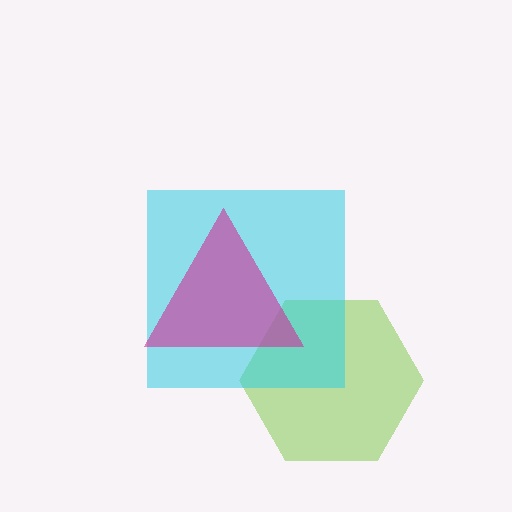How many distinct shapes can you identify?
There are 3 distinct shapes: a lime hexagon, a cyan square, a magenta triangle.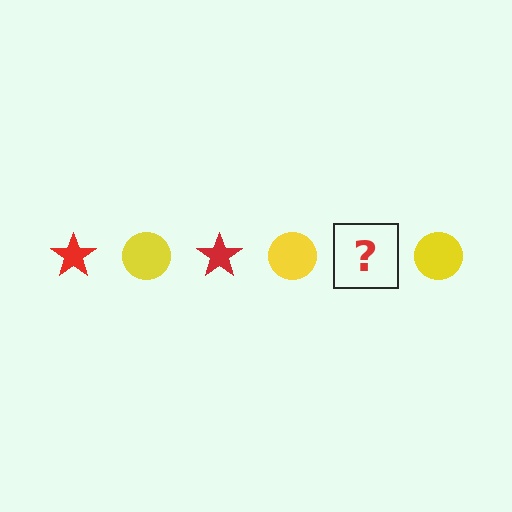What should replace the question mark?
The question mark should be replaced with a red star.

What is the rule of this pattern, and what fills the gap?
The rule is that the pattern alternates between red star and yellow circle. The gap should be filled with a red star.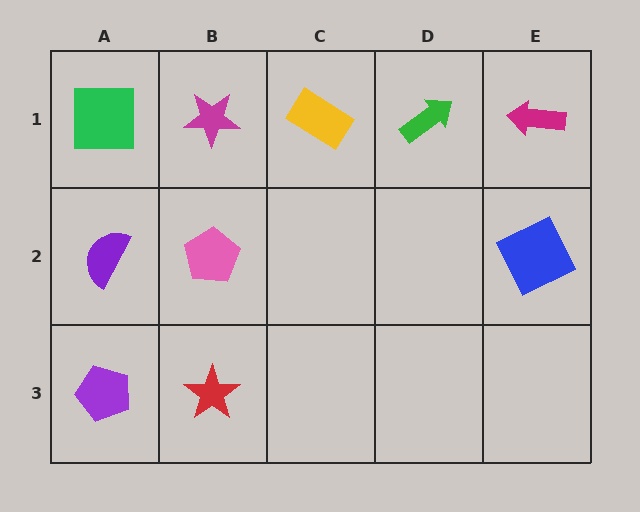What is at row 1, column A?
A green square.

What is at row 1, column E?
A magenta arrow.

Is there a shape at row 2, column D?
No, that cell is empty.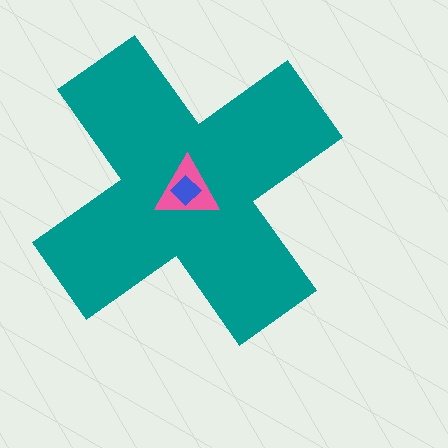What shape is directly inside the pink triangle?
The blue diamond.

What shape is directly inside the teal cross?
The pink triangle.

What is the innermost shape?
The blue diamond.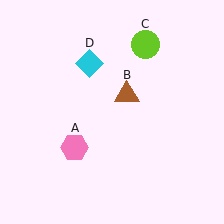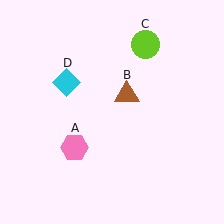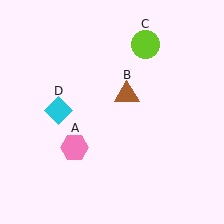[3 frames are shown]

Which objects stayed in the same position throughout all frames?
Pink hexagon (object A) and brown triangle (object B) and lime circle (object C) remained stationary.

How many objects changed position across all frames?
1 object changed position: cyan diamond (object D).